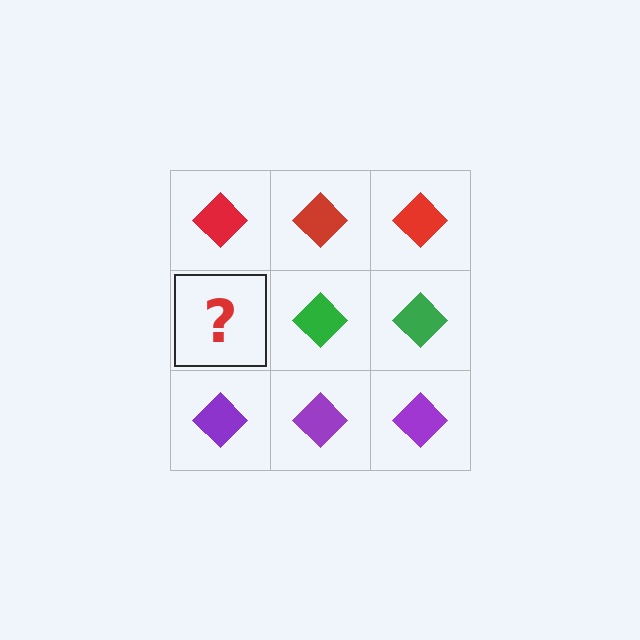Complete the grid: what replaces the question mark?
The question mark should be replaced with a green diamond.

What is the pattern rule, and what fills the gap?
The rule is that each row has a consistent color. The gap should be filled with a green diamond.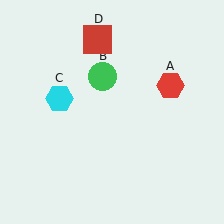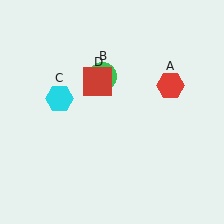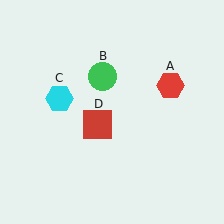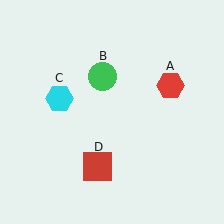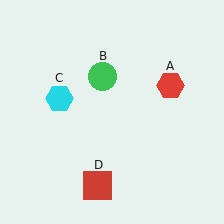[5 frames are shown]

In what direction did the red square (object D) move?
The red square (object D) moved down.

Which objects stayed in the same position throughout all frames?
Red hexagon (object A) and green circle (object B) and cyan hexagon (object C) remained stationary.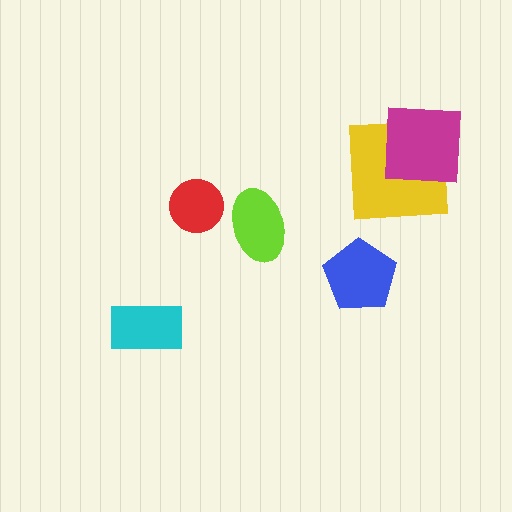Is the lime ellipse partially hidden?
No, no other shape covers it.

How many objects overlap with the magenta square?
1 object overlaps with the magenta square.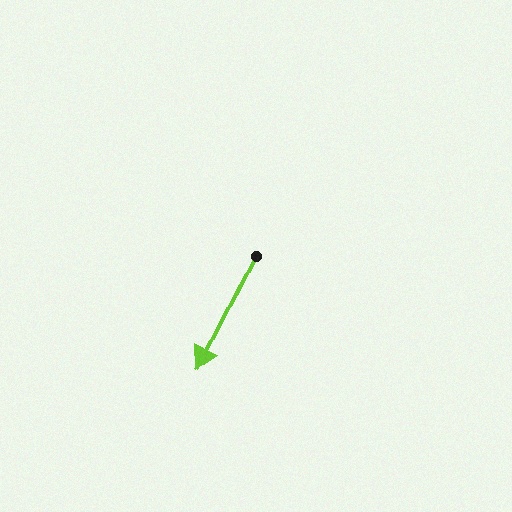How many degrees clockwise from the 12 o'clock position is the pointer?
Approximately 206 degrees.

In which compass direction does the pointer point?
Southwest.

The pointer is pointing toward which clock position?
Roughly 7 o'clock.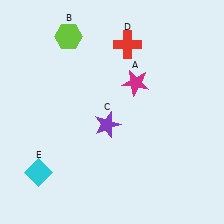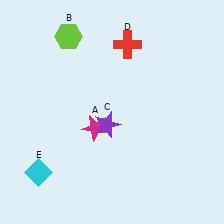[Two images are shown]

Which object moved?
The magenta star (A) moved down.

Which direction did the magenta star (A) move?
The magenta star (A) moved down.